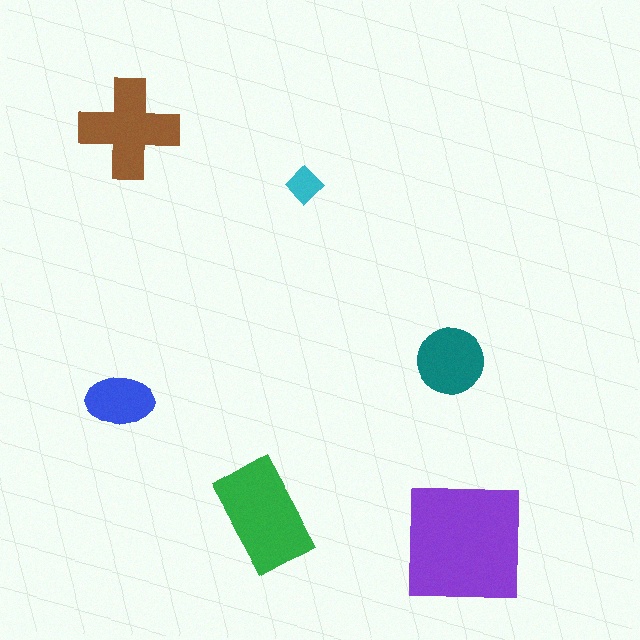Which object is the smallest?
The cyan diamond.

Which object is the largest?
The purple square.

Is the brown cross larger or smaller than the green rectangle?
Smaller.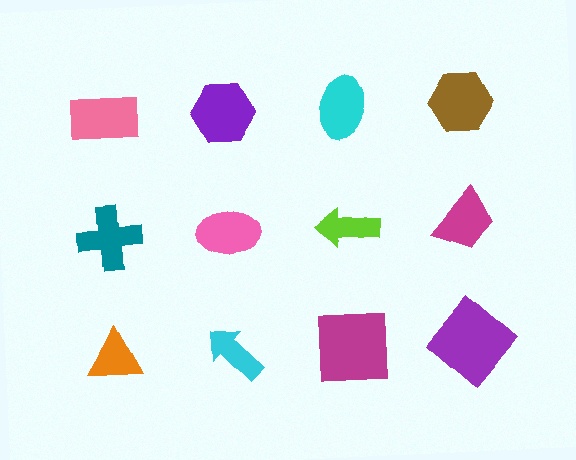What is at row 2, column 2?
A pink ellipse.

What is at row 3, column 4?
A purple diamond.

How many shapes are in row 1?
4 shapes.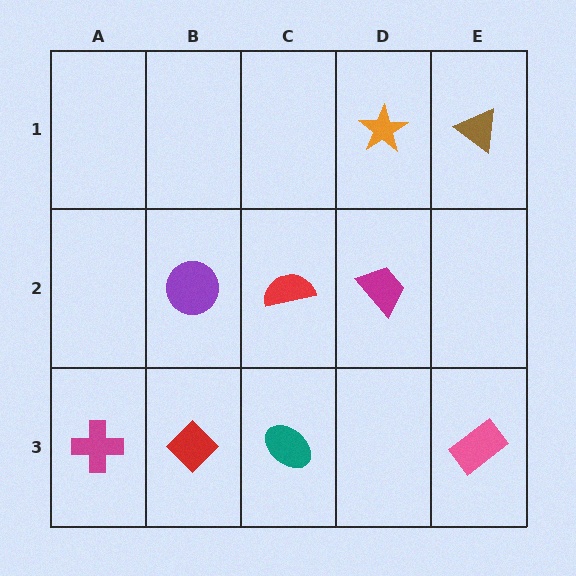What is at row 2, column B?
A purple circle.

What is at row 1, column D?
An orange star.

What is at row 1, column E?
A brown triangle.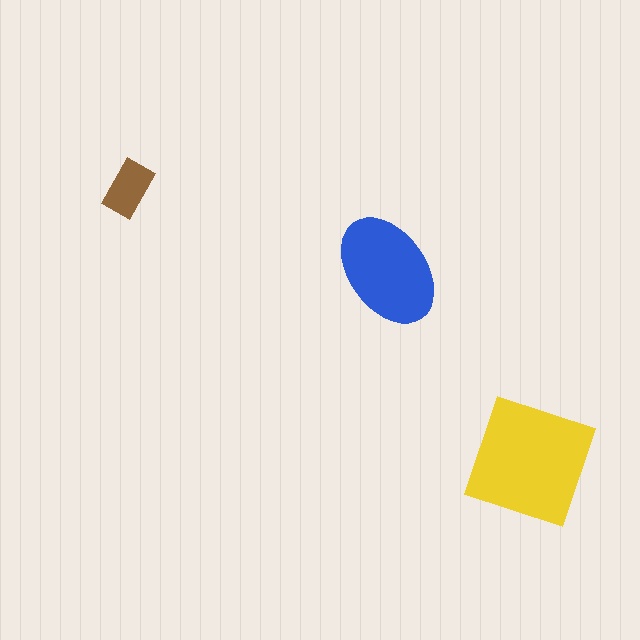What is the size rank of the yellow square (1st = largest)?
1st.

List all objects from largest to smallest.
The yellow square, the blue ellipse, the brown rectangle.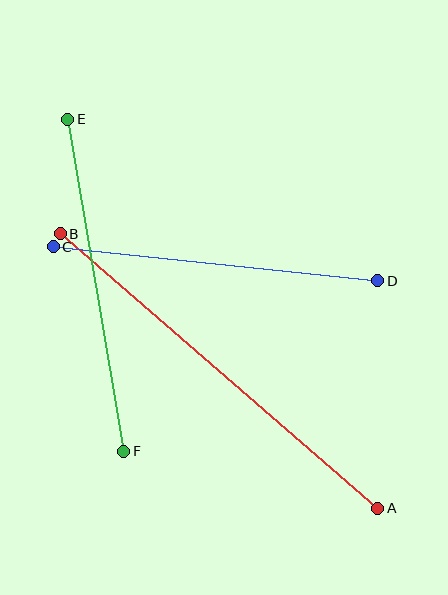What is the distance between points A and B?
The distance is approximately 420 pixels.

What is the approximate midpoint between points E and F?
The midpoint is at approximately (96, 285) pixels.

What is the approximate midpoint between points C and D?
The midpoint is at approximately (216, 264) pixels.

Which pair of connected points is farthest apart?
Points A and B are farthest apart.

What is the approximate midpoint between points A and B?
The midpoint is at approximately (219, 371) pixels.